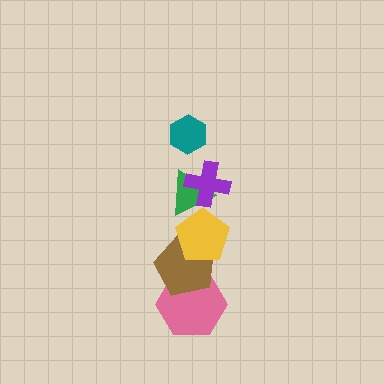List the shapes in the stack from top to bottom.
From top to bottom: the teal hexagon, the purple cross, the green triangle, the yellow pentagon, the brown pentagon, the pink hexagon.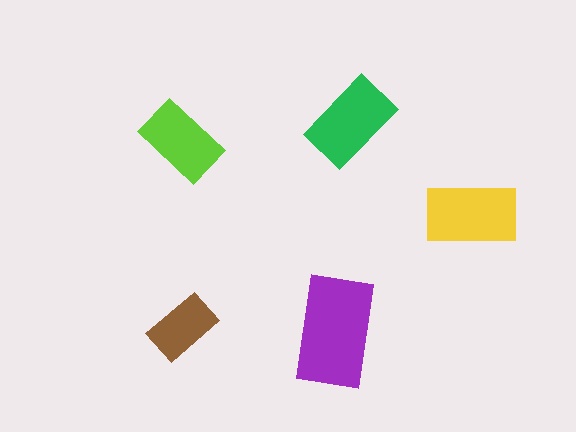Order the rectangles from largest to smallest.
the purple one, the yellow one, the green one, the lime one, the brown one.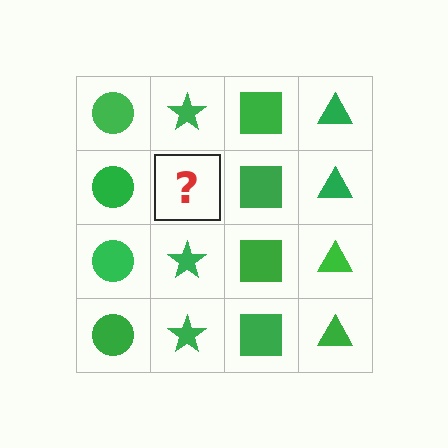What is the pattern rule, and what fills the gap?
The rule is that each column has a consistent shape. The gap should be filled with a green star.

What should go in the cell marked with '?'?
The missing cell should contain a green star.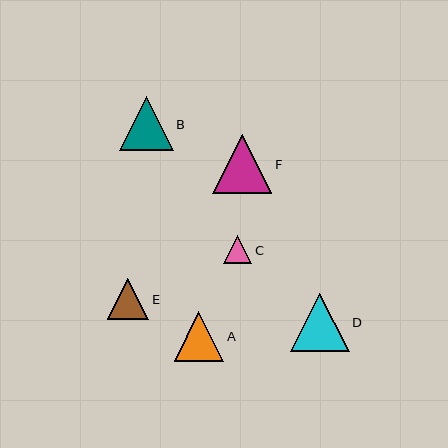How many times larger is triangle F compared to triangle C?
Triangle F is approximately 2.0 times the size of triangle C.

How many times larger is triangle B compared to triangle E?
Triangle B is approximately 1.3 times the size of triangle E.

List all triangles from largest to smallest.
From largest to smallest: F, D, B, A, E, C.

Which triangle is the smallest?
Triangle C is the smallest with a size of approximately 29 pixels.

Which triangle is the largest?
Triangle F is the largest with a size of approximately 59 pixels.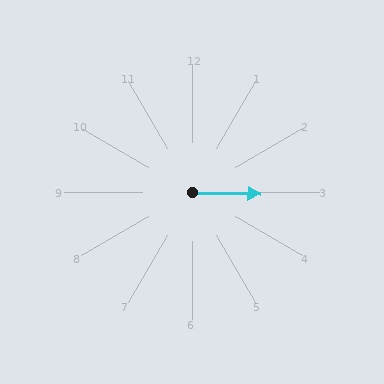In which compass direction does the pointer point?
East.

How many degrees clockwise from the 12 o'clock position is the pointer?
Approximately 92 degrees.